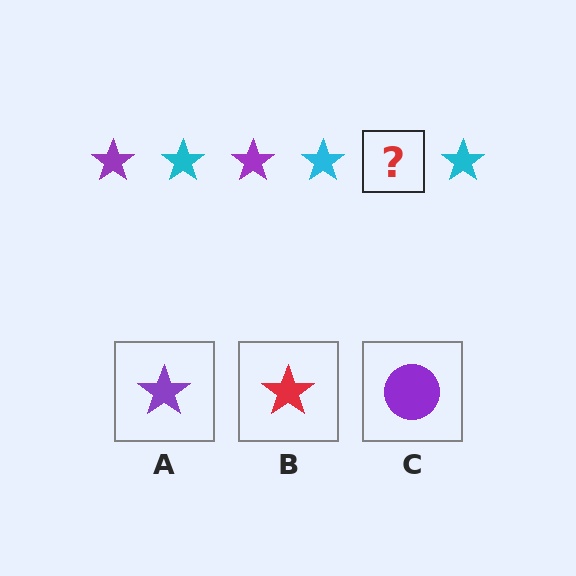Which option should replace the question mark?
Option A.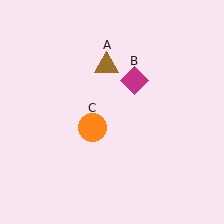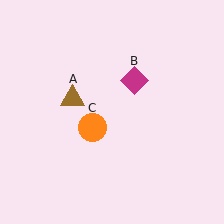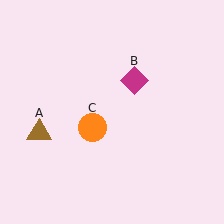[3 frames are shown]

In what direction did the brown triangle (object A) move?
The brown triangle (object A) moved down and to the left.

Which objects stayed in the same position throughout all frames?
Magenta diamond (object B) and orange circle (object C) remained stationary.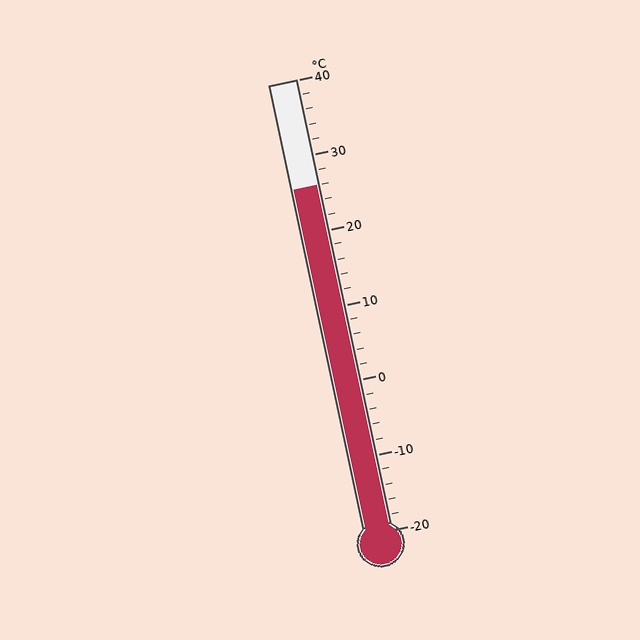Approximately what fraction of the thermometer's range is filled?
The thermometer is filled to approximately 75% of its range.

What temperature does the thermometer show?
The thermometer shows approximately 26°C.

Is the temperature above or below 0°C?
The temperature is above 0°C.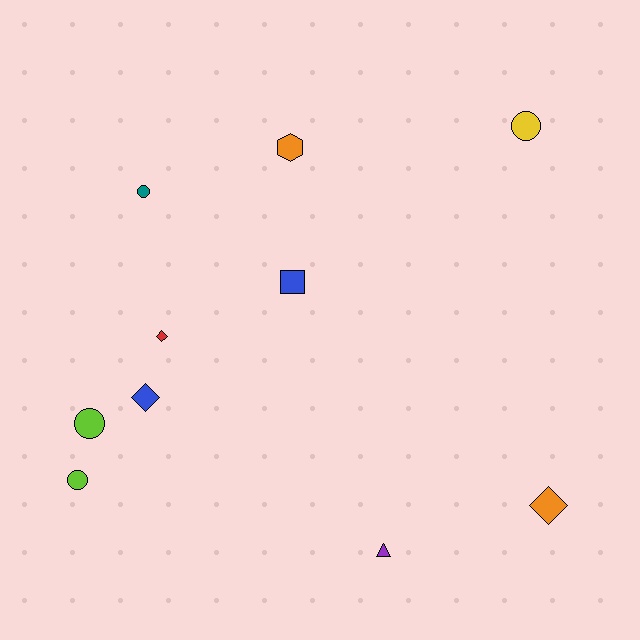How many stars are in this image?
There are no stars.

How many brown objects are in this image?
There are no brown objects.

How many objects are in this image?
There are 10 objects.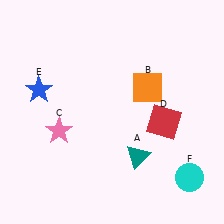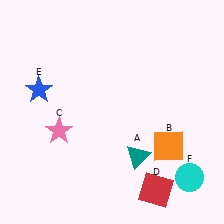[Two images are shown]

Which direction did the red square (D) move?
The red square (D) moved down.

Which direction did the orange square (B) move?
The orange square (B) moved down.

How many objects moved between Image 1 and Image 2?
2 objects moved between the two images.